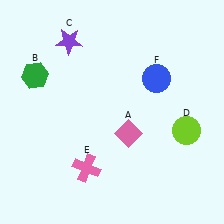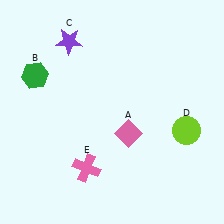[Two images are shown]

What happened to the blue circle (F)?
The blue circle (F) was removed in Image 2. It was in the top-right area of Image 1.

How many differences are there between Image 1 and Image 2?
There is 1 difference between the two images.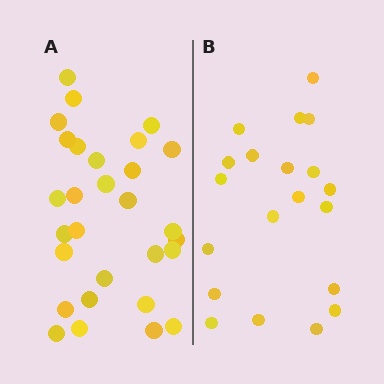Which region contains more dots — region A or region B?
Region A (the left region) has more dots.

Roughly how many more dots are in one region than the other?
Region A has roughly 8 or so more dots than region B.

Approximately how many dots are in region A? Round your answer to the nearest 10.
About 30 dots. (The exact count is 29, which rounds to 30.)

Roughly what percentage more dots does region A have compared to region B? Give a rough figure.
About 45% more.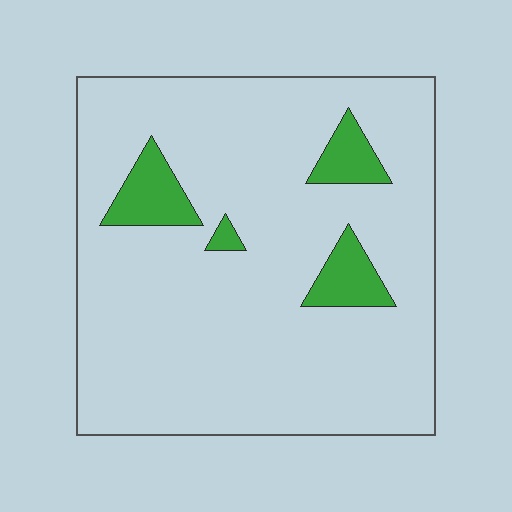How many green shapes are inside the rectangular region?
4.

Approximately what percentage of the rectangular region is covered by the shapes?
Approximately 10%.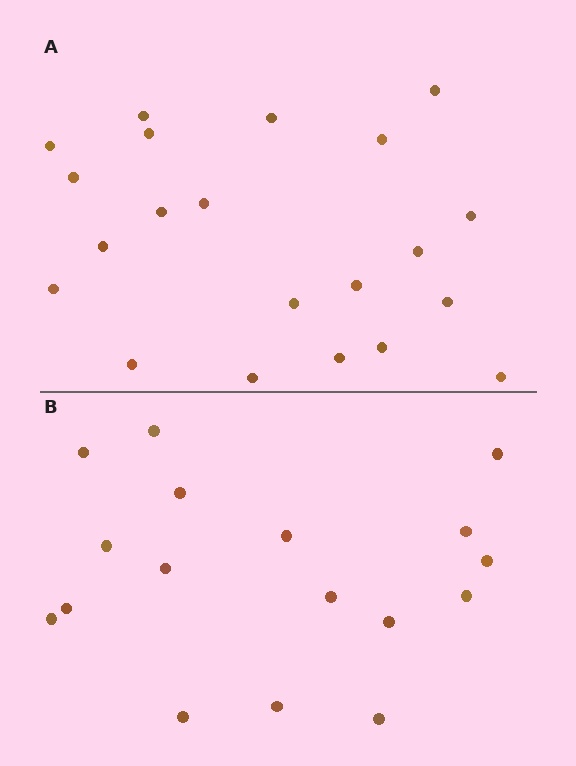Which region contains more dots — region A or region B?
Region A (the top region) has more dots.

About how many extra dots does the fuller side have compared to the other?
Region A has about 4 more dots than region B.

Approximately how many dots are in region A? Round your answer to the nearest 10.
About 20 dots. (The exact count is 21, which rounds to 20.)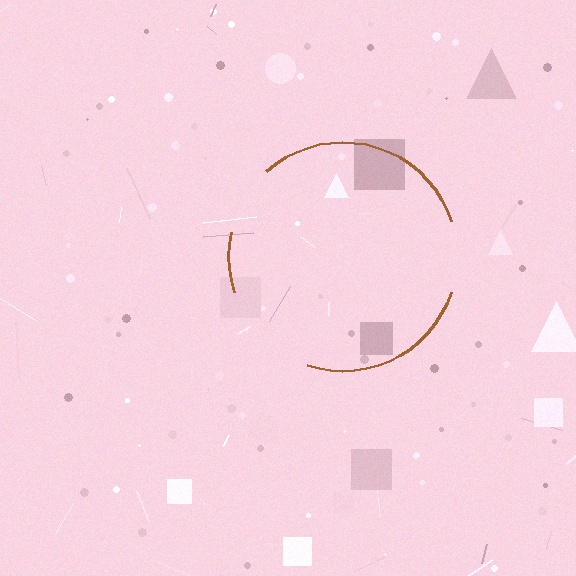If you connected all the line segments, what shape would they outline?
They would outline a circle.